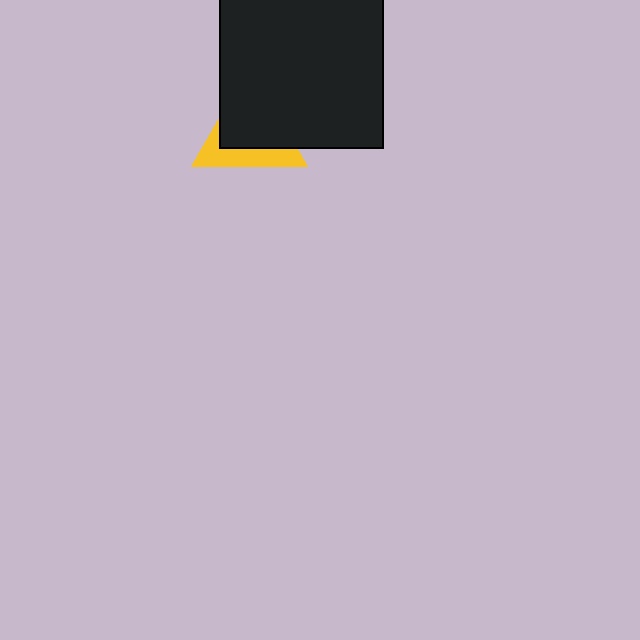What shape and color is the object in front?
The object in front is a black rectangle.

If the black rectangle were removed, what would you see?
You would see the complete yellow triangle.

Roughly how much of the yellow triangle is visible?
A small part of it is visible (roughly 37%).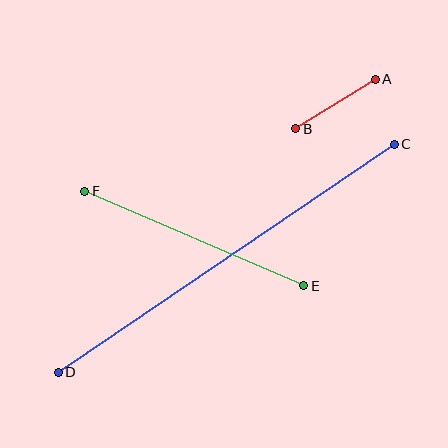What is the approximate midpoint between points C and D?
The midpoint is at approximately (226, 258) pixels.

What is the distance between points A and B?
The distance is approximately 94 pixels.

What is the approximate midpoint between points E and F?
The midpoint is at approximately (194, 239) pixels.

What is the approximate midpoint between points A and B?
The midpoint is at approximately (336, 104) pixels.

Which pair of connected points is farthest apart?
Points C and D are farthest apart.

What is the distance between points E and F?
The distance is approximately 238 pixels.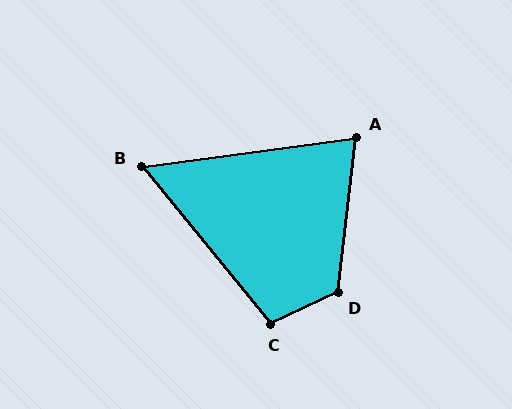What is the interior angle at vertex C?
Approximately 104 degrees (obtuse).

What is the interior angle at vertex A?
Approximately 76 degrees (acute).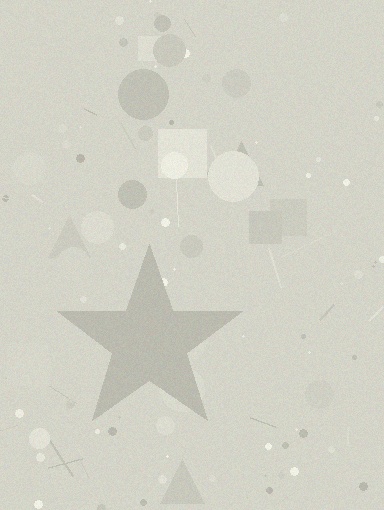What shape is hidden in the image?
A star is hidden in the image.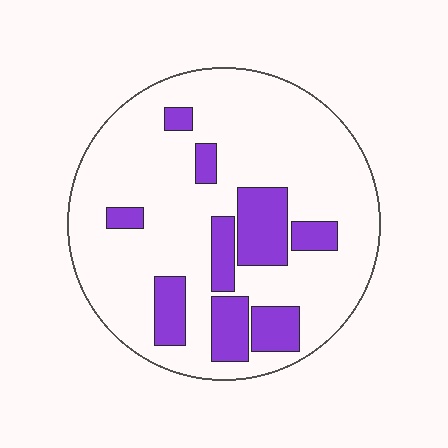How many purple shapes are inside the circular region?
9.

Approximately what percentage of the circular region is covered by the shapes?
Approximately 20%.